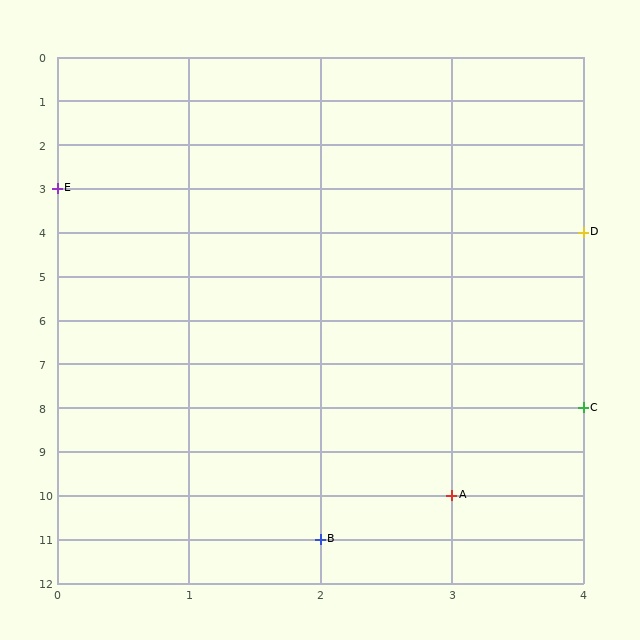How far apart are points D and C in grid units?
Points D and C are 4 rows apart.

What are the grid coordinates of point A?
Point A is at grid coordinates (3, 10).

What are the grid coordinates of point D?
Point D is at grid coordinates (4, 4).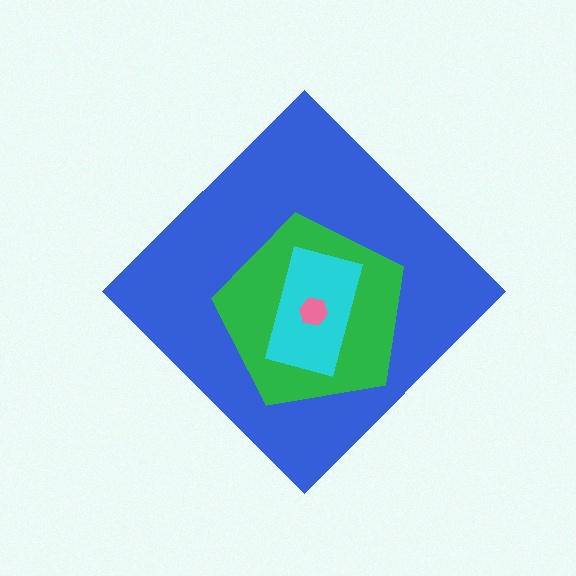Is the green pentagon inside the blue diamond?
Yes.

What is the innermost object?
The pink hexagon.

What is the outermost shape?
The blue diamond.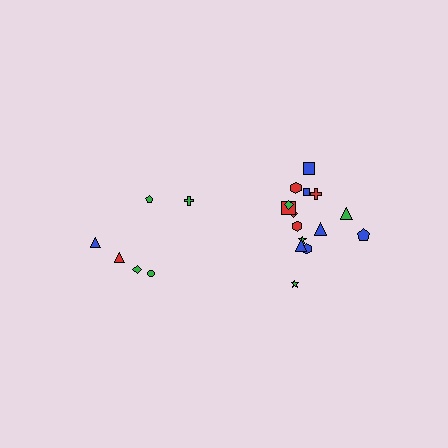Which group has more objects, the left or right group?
The right group.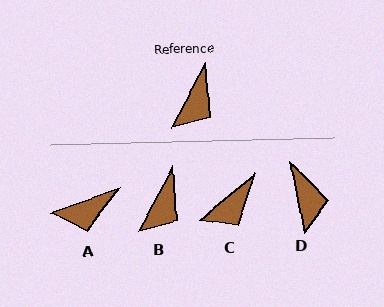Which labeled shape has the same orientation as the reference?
B.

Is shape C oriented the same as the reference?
No, it is off by about 22 degrees.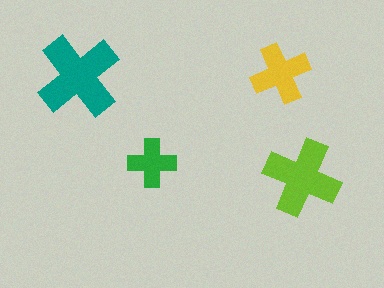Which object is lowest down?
The lime cross is bottommost.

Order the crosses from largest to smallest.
the teal one, the lime one, the yellow one, the green one.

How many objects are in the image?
There are 4 objects in the image.